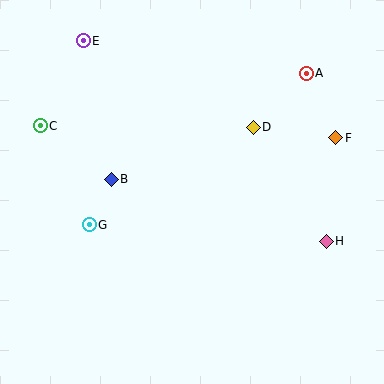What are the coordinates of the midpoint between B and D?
The midpoint between B and D is at (182, 153).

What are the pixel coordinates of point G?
Point G is at (89, 225).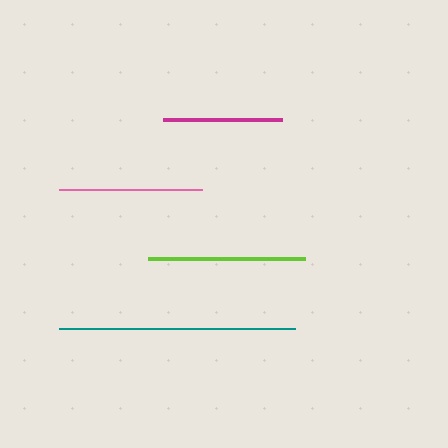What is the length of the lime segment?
The lime segment is approximately 158 pixels long.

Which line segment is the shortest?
The magenta line is the shortest at approximately 119 pixels.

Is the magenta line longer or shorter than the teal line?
The teal line is longer than the magenta line.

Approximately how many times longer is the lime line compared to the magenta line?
The lime line is approximately 1.3 times the length of the magenta line.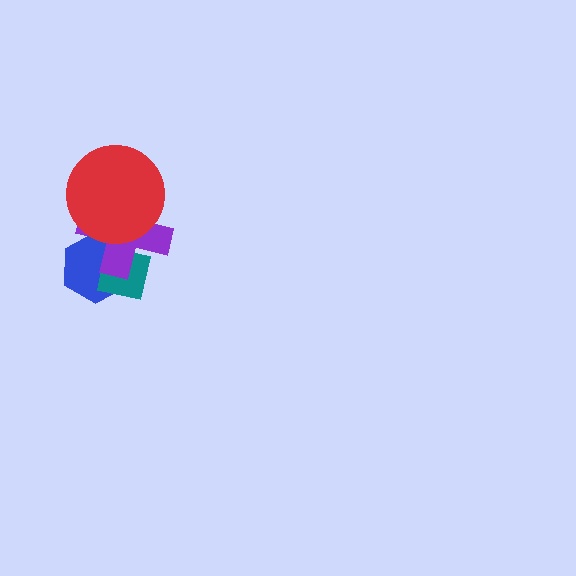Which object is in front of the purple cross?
The red circle is in front of the purple cross.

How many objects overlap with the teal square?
2 objects overlap with the teal square.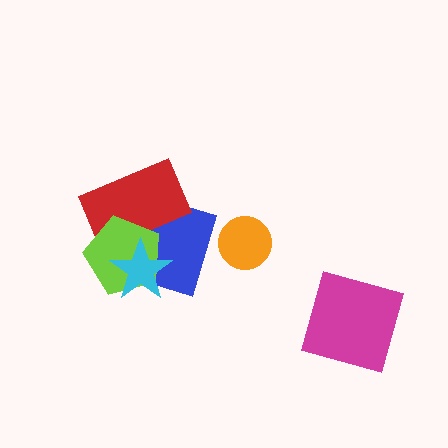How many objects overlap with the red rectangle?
3 objects overlap with the red rectangle.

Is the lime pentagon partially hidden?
Yes, it is partially covered by another shape.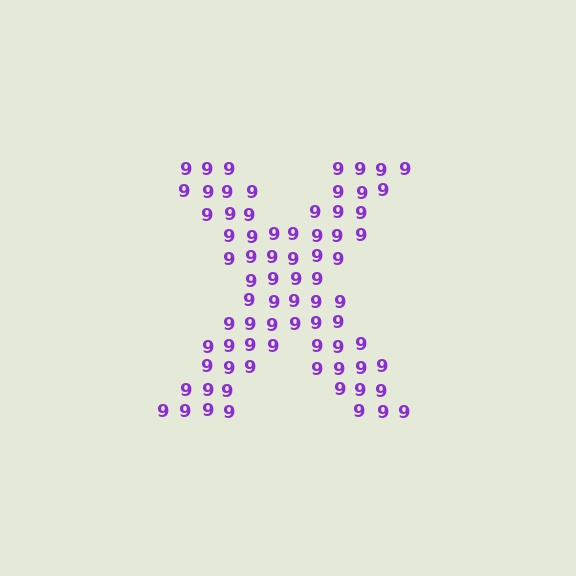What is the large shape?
The large shape is the letter X.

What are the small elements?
The small elements are digit 9's.